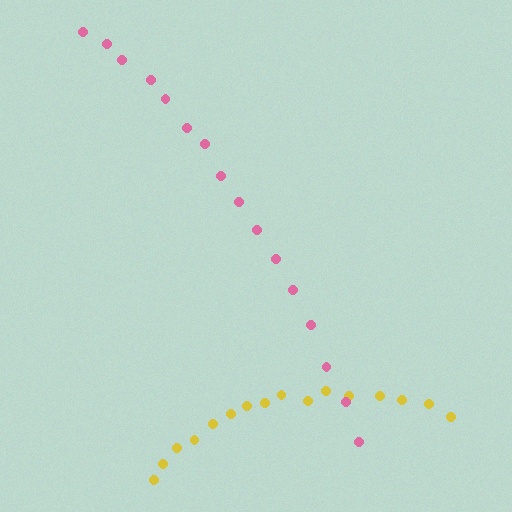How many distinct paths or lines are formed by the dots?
There are 2 distinct paths.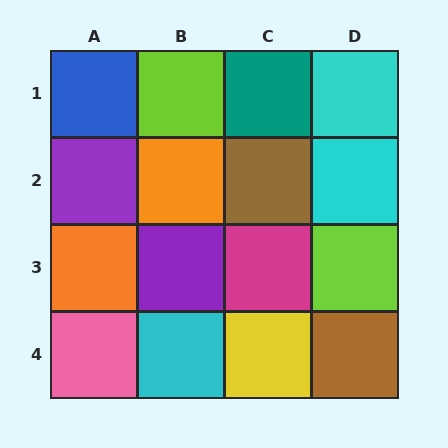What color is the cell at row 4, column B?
Cyan.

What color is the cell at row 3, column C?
Magenta.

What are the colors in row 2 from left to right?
Purple, orange, brown, cyan.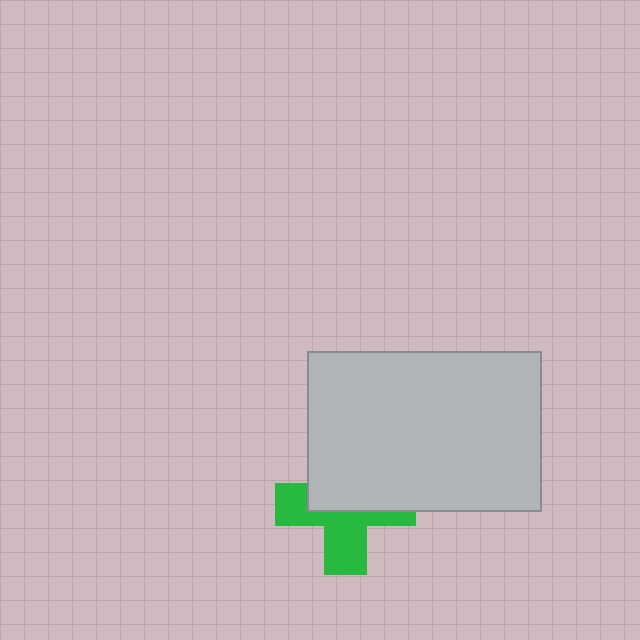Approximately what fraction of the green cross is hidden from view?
Roughly 51% of the green cross is hidden behind the light gray rectangle.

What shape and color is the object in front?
The object in front is a light gray rectangle.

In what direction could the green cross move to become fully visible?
The green cross could move down. That would shift it out from behind the light gray rectangle entirely.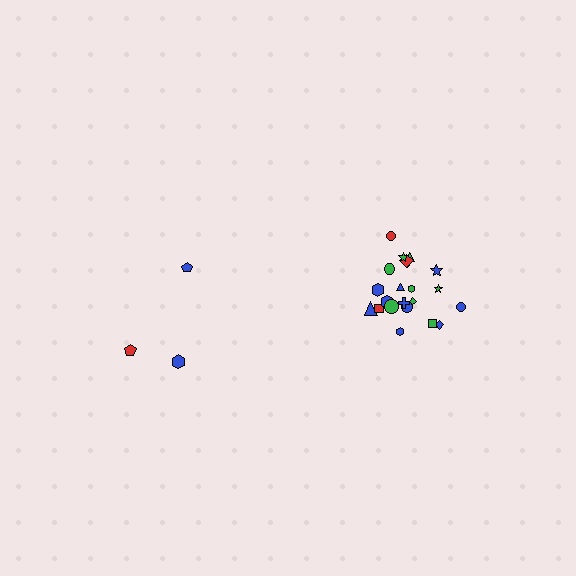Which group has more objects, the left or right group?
The right group.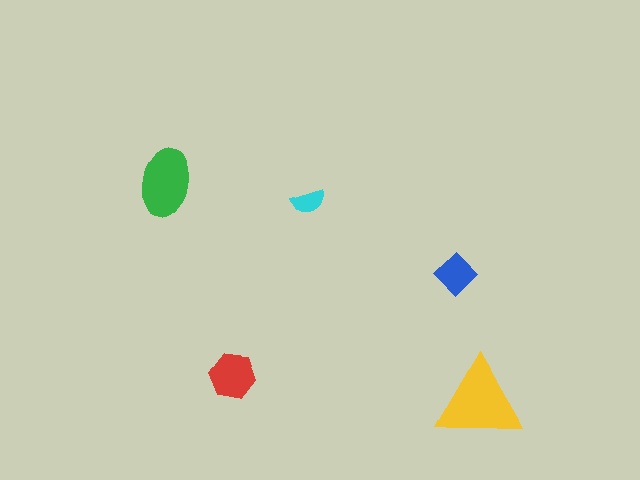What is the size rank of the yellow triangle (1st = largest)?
1st.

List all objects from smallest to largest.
The cyan semicircle, the blue diamond, the red hexagon, the green ellipse, the yellow triangle.